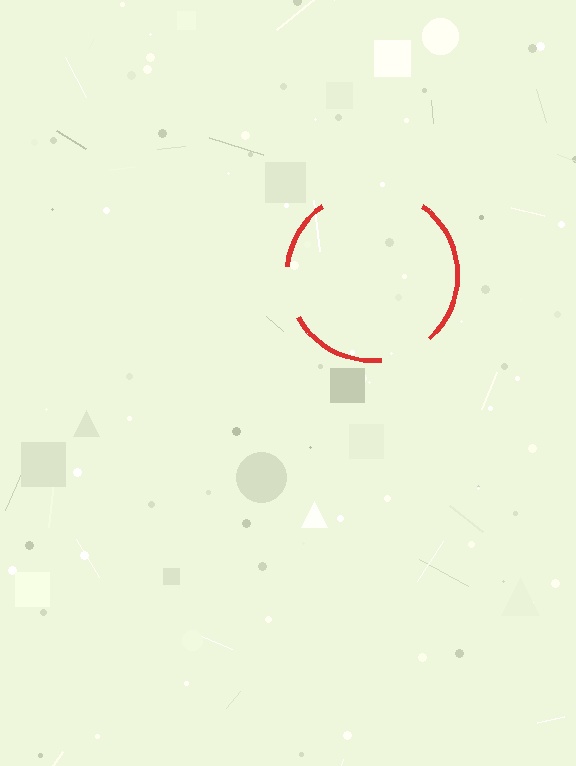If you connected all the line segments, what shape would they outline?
They would outline a circle.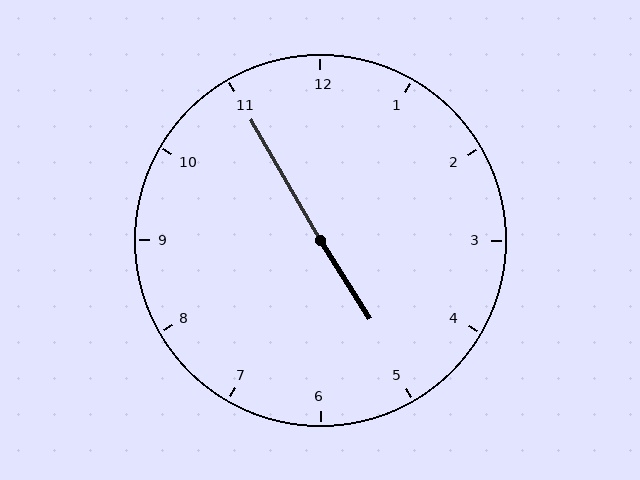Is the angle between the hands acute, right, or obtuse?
It is obtuse.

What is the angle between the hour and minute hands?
Approximately 178 degrees.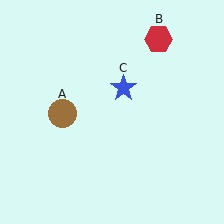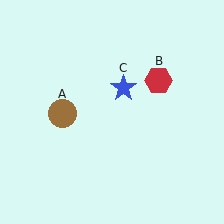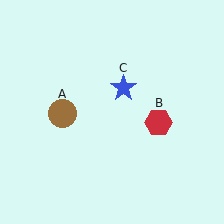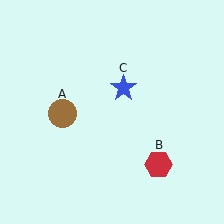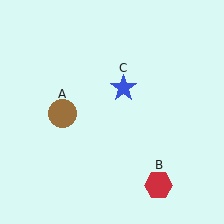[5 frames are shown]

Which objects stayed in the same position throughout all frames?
Brown circle (object A) and blue star (object C) remained stationary.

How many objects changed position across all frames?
1 object changed position: red hexagon (object B).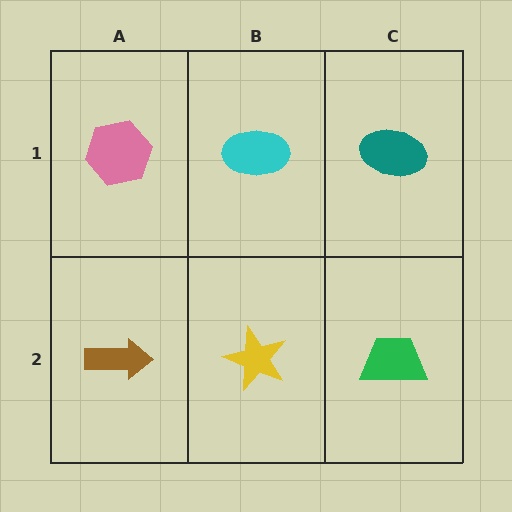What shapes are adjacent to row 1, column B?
A yellow star (row 2, column B), a pink hexagon (row 1, column A), a teal ellipse (row 1, column C).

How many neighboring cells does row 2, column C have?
2.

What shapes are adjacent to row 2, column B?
A cyan ellipse (row 1, column B), a brown arrow (row 2, column A), a green trapezoid (row 2, column C).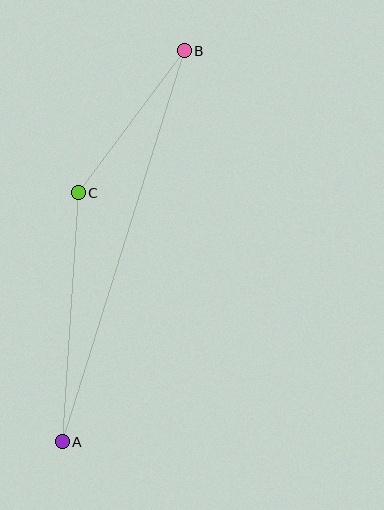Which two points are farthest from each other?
Points A and B are farthest from each other.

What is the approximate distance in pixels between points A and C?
The distance between A and C is approximately 250 pixels.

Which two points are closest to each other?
Points B and C are closest to each other.